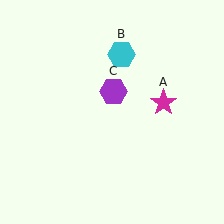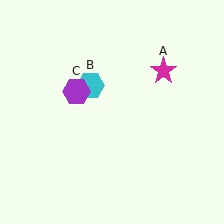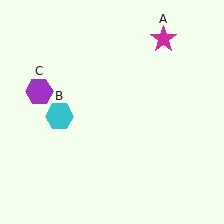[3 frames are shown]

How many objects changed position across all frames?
3 objects changed position: magenta star (object A), cyan hexagon (object B), purple hexagon (object C).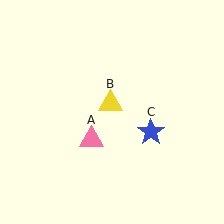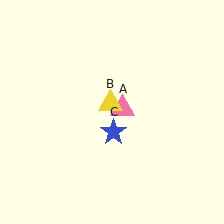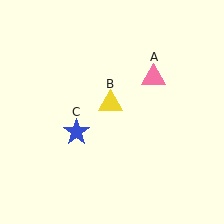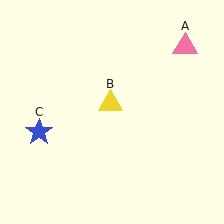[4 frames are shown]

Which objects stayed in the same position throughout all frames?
Yellow triangle (object B) remained stationary.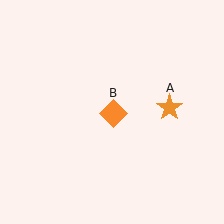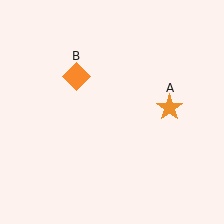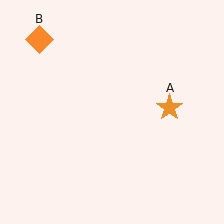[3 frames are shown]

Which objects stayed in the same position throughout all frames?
Orange star (object A) remained stationary.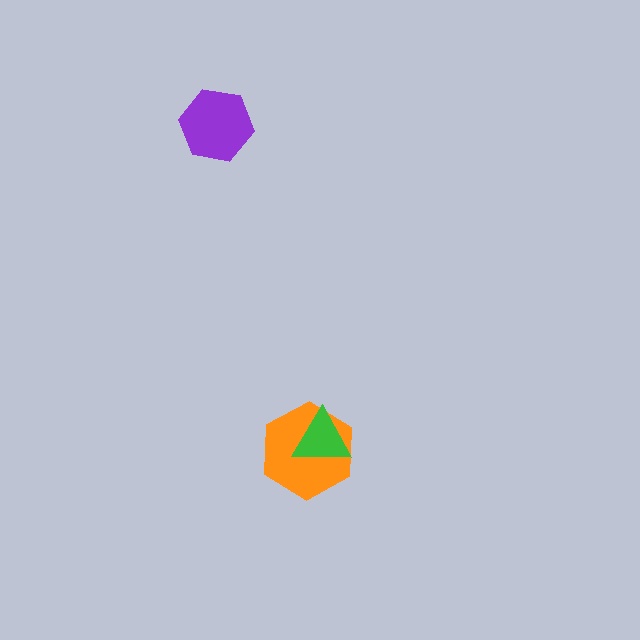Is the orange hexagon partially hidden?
Yes, it is partially covered by another shape.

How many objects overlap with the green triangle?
1 object overlaps with the green triangle.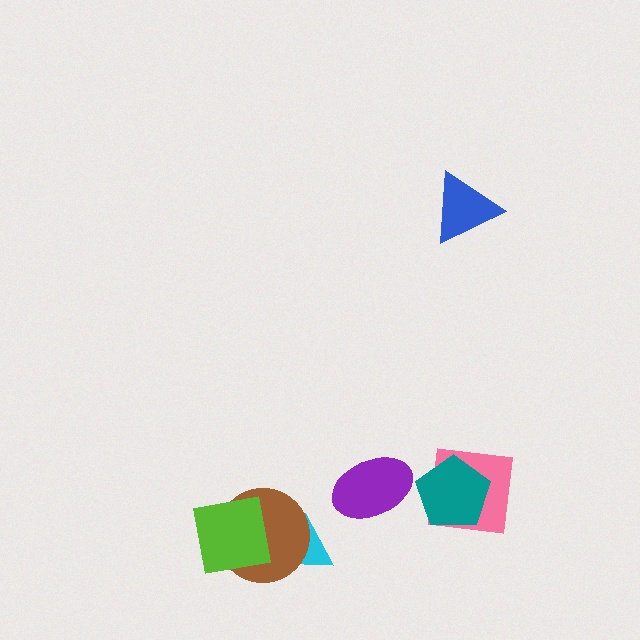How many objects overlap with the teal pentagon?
1 object overlaps with the teal pentagon.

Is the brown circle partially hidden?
Yes, it is partially covered by another shape.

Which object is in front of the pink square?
The teal pentagon is in front of the pink square.